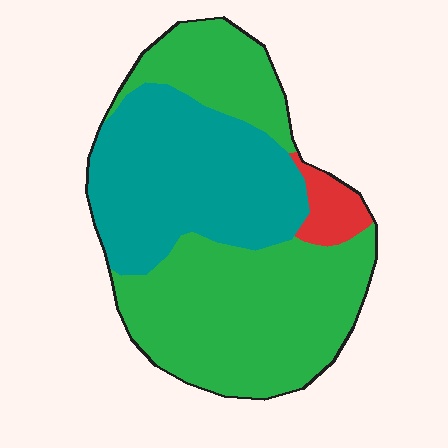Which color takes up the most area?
Green, at roughly 55%.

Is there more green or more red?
Green.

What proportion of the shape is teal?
Teal takes up between a quarter and a half of the shape.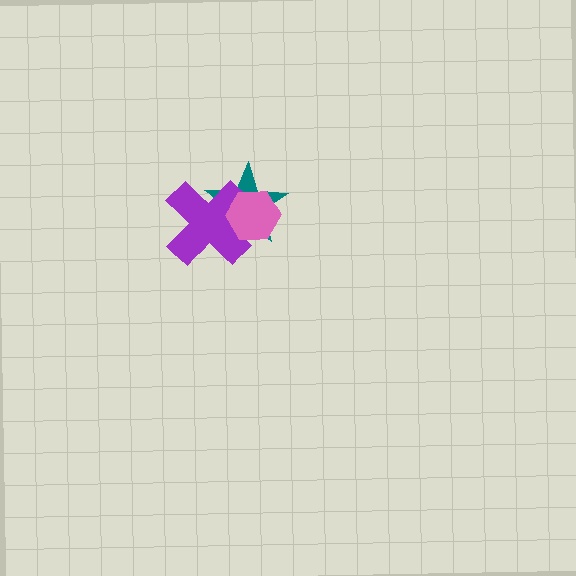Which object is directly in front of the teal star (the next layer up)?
The purple cross is directly in front of the teal star.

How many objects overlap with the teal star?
2 objects overlap with the teal star.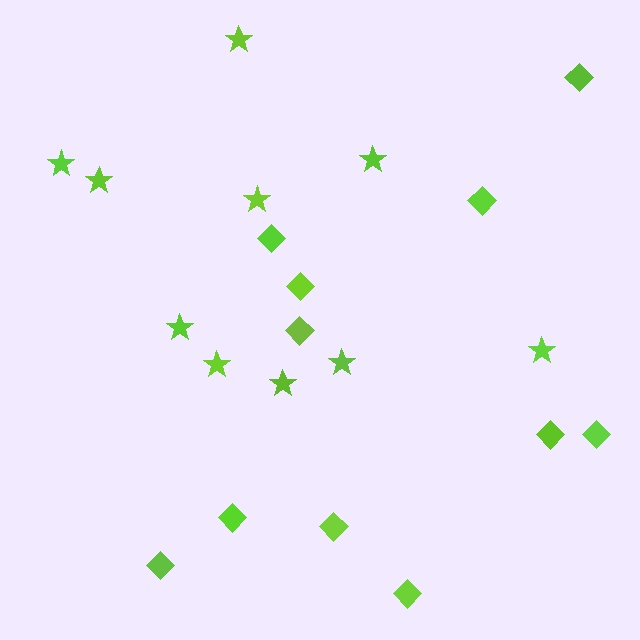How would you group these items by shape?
There are 2 groups: one group of stars (10) and one group of diamonds (11).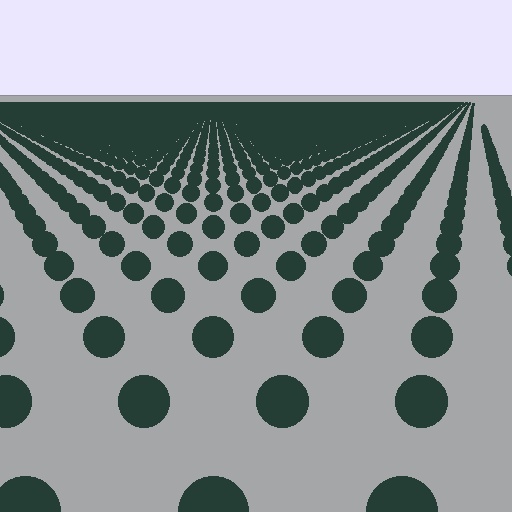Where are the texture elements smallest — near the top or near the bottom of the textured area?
Near the top.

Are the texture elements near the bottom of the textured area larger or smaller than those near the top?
Larger. Near the bottom, elements are closer to the viewer and appear at a bigger on-screen size.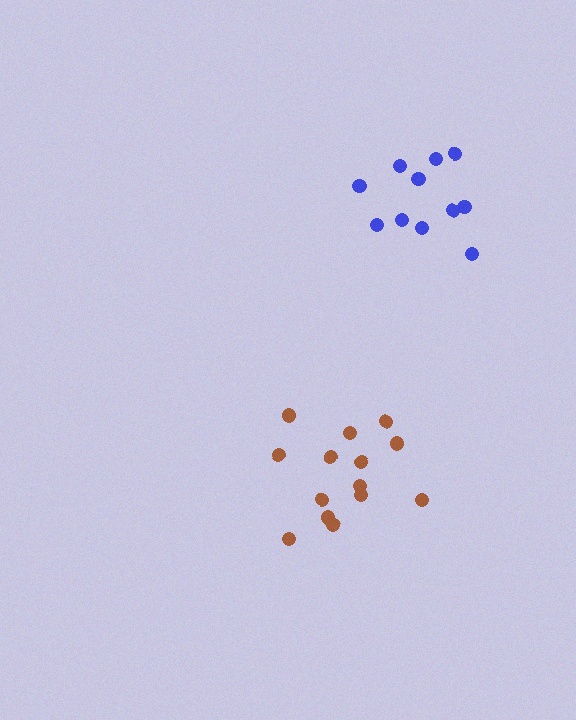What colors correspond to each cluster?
The clusters are colored: brown, blue.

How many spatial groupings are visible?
There are 2 spatial groupings.